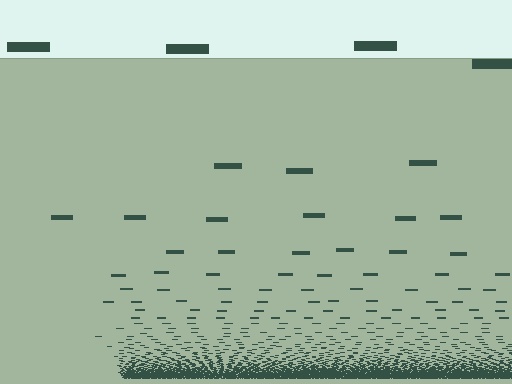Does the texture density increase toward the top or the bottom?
Density increases toward the bottom.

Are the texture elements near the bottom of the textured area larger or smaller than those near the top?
Smaller. The gradient is inverted — elements near the bottom are smaller and denser.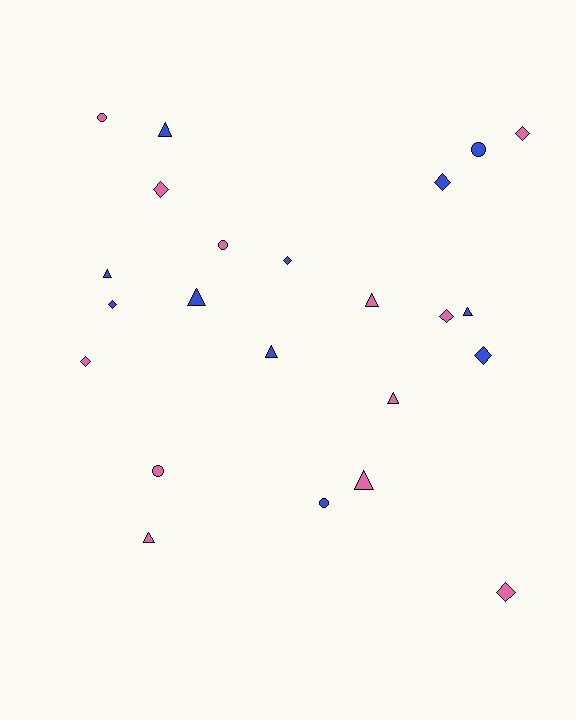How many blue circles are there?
There are 2 blue circles.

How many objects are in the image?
There are 23 objects.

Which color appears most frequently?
Pink, with 12 objects.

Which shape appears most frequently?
Diamond, with 9 objects.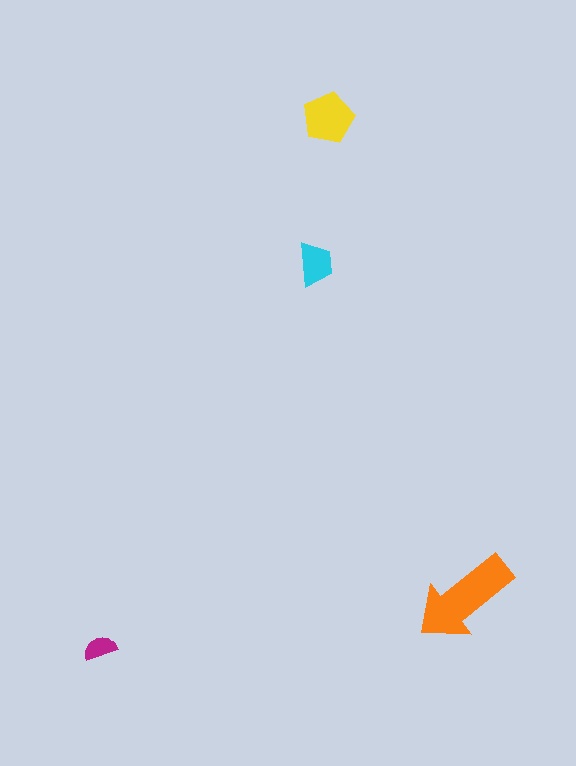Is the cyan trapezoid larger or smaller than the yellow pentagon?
Smaller.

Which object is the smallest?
The magenta semicircle.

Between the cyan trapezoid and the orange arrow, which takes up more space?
The orange arrow.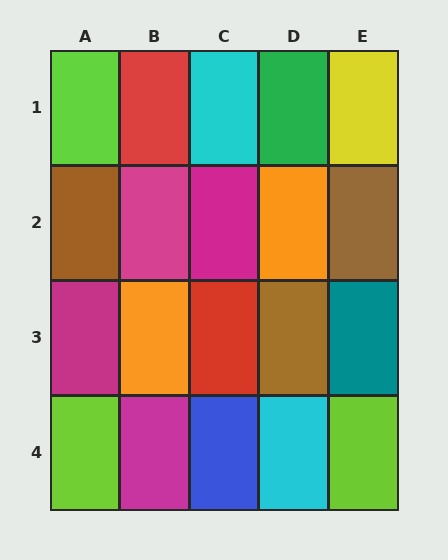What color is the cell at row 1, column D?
Green.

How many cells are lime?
3 cells are lime.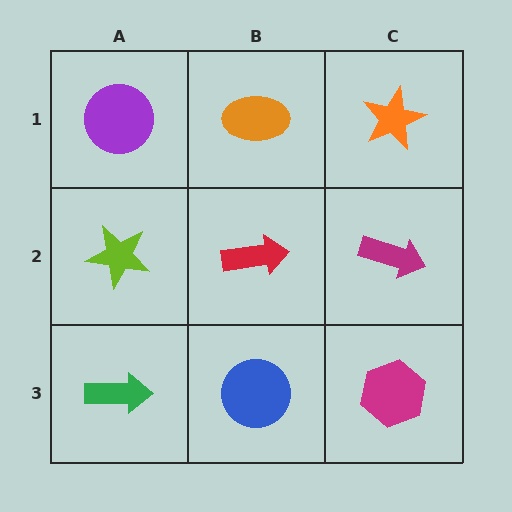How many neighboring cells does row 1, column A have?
2.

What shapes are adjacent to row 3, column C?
A magenta arrow (row 2, column C), a blue circle (row 3, column B).